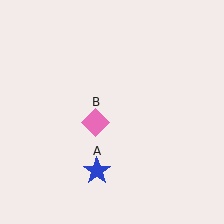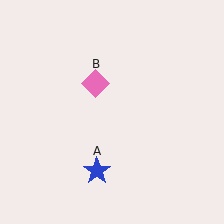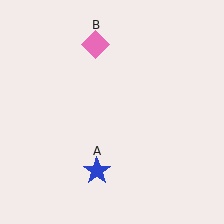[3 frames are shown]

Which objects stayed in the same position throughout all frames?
Blue star (object A) remained stationary.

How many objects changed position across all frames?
1 object changed position: pink diamond (object B).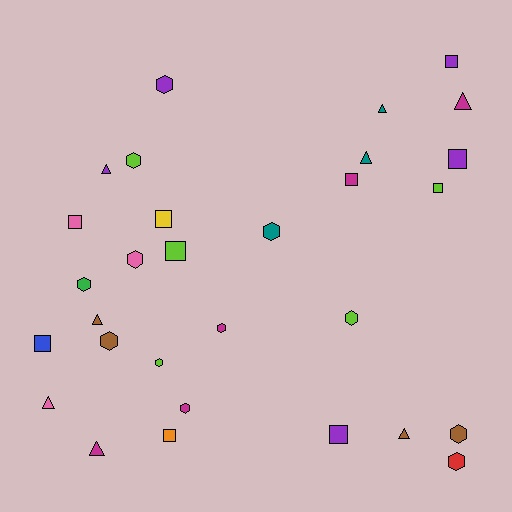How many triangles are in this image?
There are 8 triangles.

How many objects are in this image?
There are 30 objects.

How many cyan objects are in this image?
There are no cyan objects.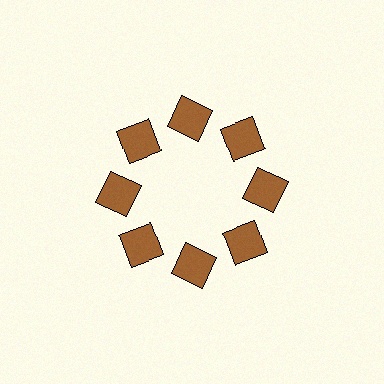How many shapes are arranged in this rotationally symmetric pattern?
There are 8 shapes, arranged in 8 groups of 1.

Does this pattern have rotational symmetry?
Yes, this pattern has 8-fold rotational symmetry. It looks the same after rotating 45 degrees around the center.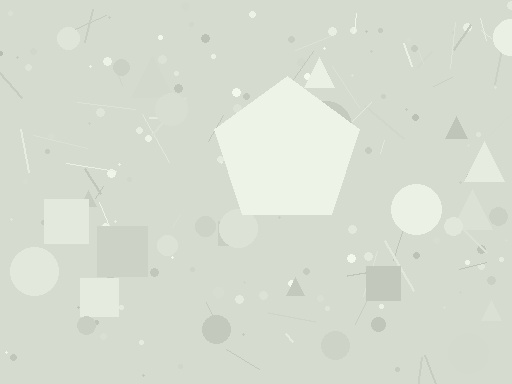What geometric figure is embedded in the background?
A pentagon is embedded in the background.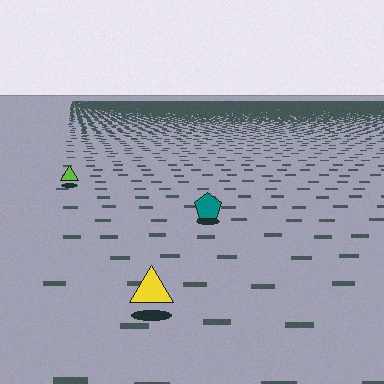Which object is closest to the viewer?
The yellow triangle is closest. The texture marks near it are larger and more spread out.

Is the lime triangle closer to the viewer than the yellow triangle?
No. The yellow triangle is closer — you can tell from the texture gradient: the ground texture is coarser near it.